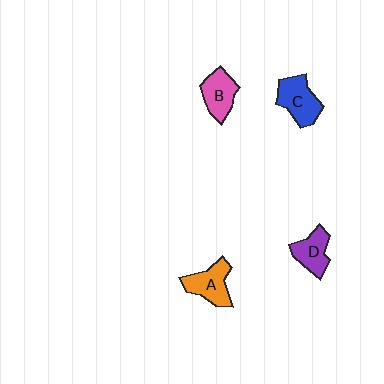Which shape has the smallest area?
Shape D (purple).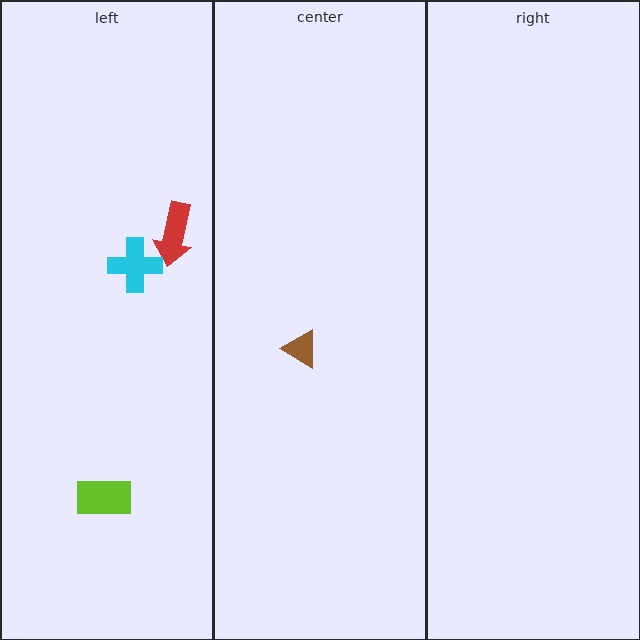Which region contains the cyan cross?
The left region.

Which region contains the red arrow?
The left region.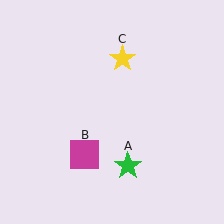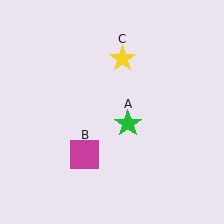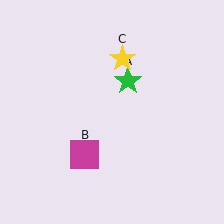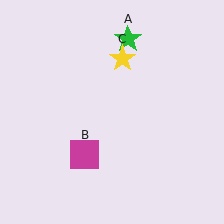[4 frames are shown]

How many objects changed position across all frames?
1 object changed position: green star (object A).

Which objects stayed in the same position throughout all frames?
Magenta square (object B) and yellow star (object C) remained stationary.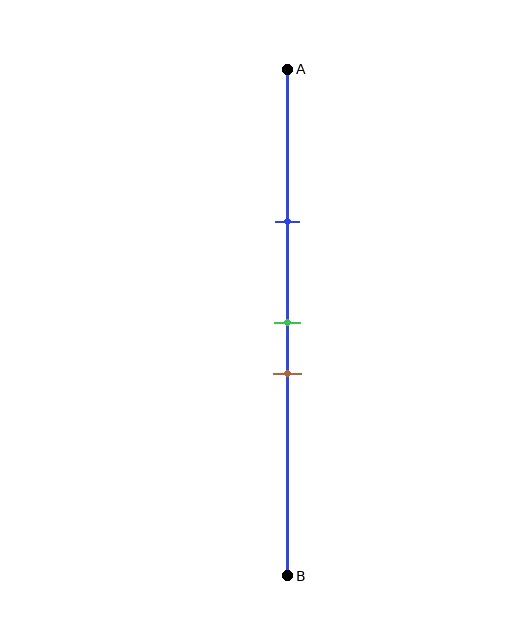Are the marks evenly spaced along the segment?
No, the marks are not evenly spaced.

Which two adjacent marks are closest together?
The green and brown marks are the closest adjacent pair.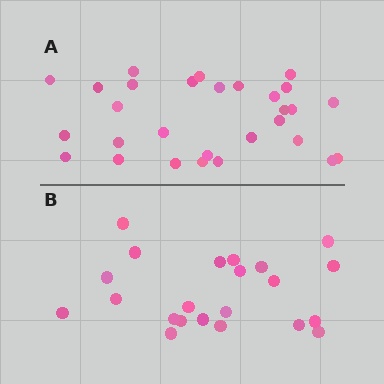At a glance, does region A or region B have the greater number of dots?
Region A (the top region) has more dots.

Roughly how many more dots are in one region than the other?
Region A has roughly 8 or so more dots than region B.